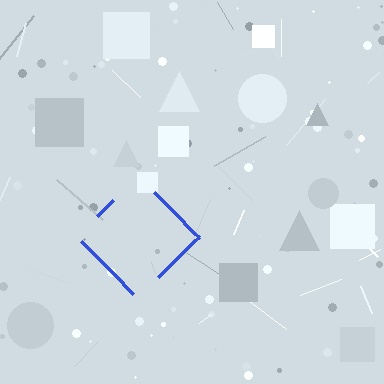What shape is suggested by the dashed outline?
The dashed outline suggests a diamond.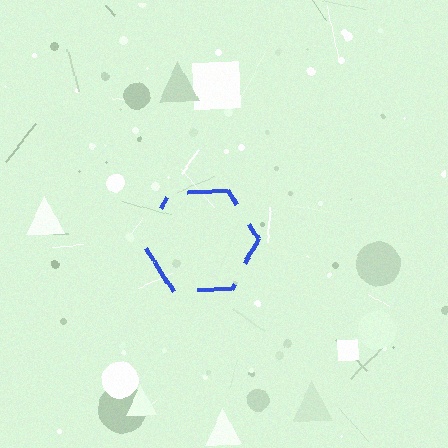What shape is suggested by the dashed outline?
The dashed outline suggests a hexagon.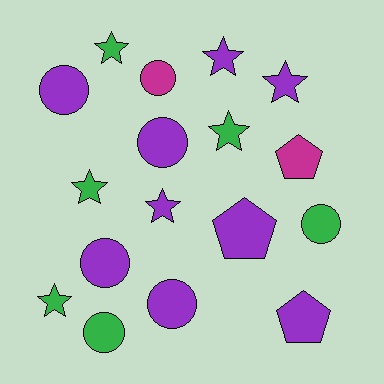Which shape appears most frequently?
Circle, with 7 objects.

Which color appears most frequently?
Purple, with 9 objects.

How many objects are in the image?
There are 17 objects.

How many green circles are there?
There are 2 green circles.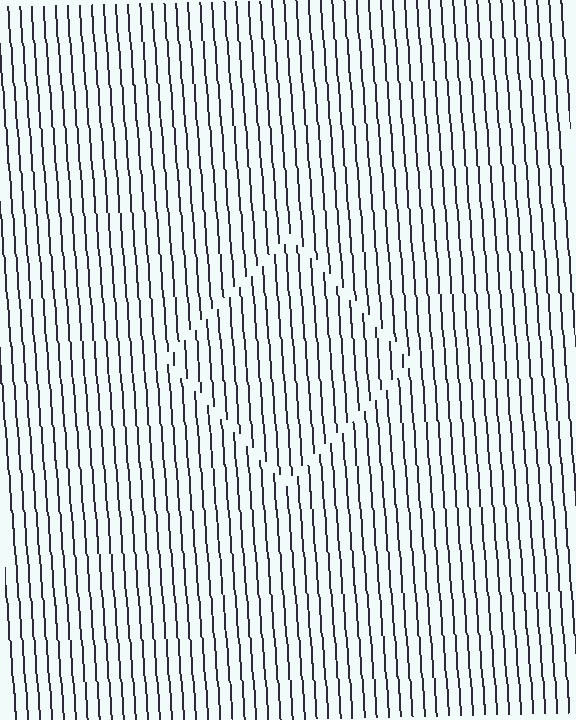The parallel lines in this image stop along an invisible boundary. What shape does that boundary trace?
An illusory square. The interior of the shape contains the same grating, shifted by half a period — the contour is defined by the phase discontinuity where line-ends from the inner and outer gratings abut.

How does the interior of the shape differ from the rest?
The interior of the shape contains the same grating, shifted by half a period — the contour is defined by the phase discontinuity where line-ends from the inner and outer gratings abut.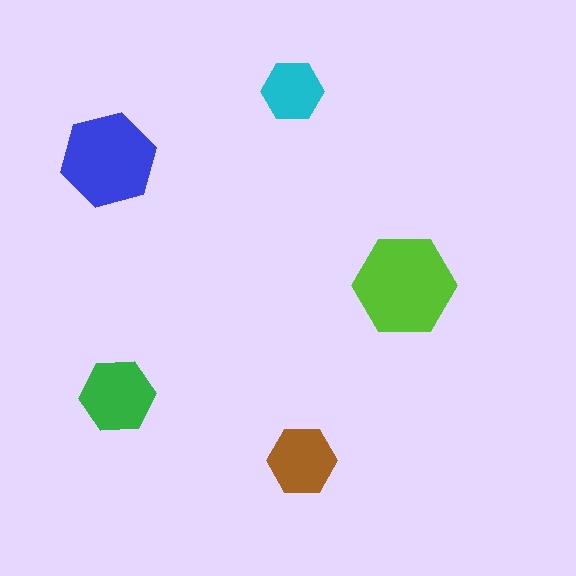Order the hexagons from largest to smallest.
the lime one, the blue one, the green one, the brown one, the cyan one.